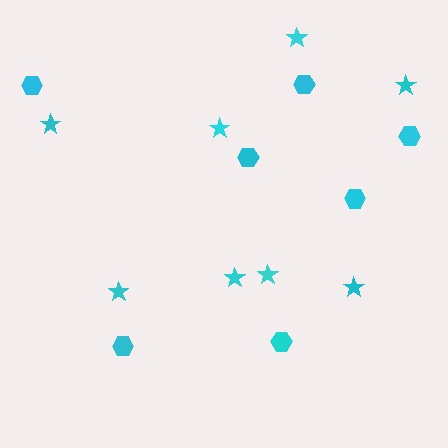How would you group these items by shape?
There are 2 groups: one group of hexagons (7) and one group of stars (8).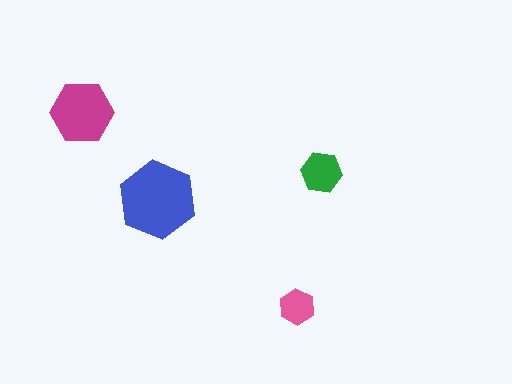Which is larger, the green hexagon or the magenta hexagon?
The magenta one.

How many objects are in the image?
There are 4 objects in the image.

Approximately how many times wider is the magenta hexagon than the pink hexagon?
About 2 times wider.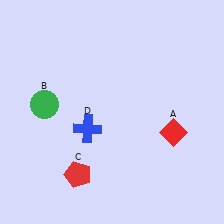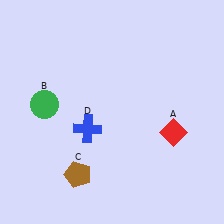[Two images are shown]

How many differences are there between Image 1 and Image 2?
There is 1 difference between the two images.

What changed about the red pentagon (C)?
In Image 1, C is red. In Image 2, it changed to brown.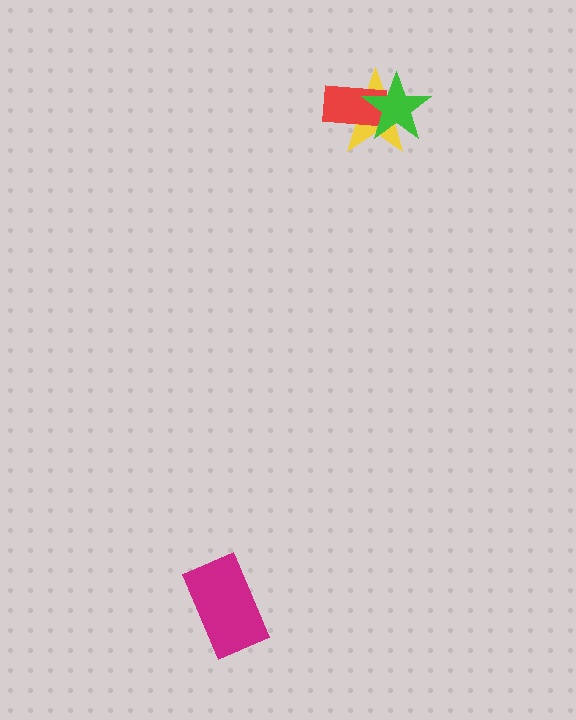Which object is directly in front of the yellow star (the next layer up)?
The red rectangle is directly in front of the yellow star.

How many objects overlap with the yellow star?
2 objects overlap with the yellow star.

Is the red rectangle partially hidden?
Yes, it is partially covered by another shape.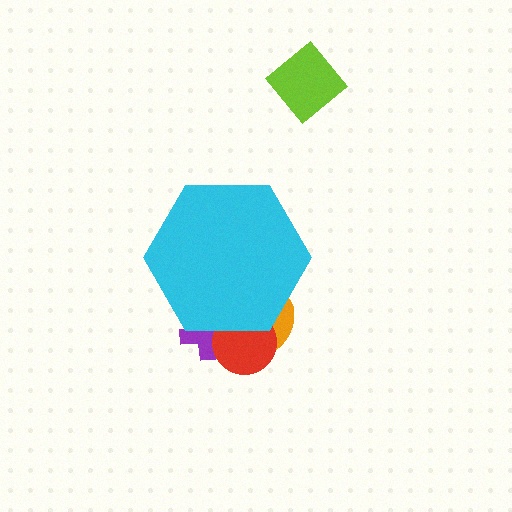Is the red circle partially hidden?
Yes, the red circle is partially hidden behind the cyan hexagon.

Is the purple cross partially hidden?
Yes, the purple cross is partially hidden behind the cyan hexagon.